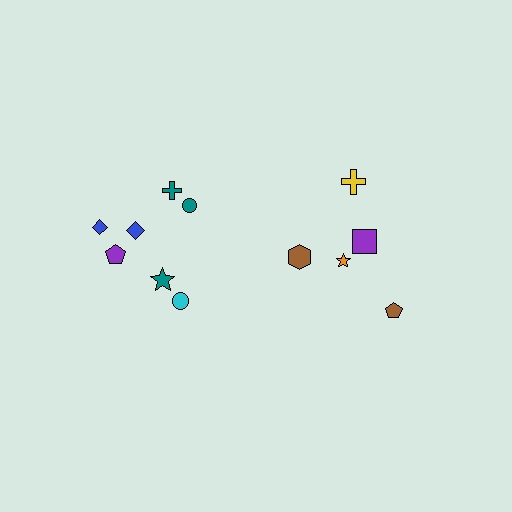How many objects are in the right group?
There are 5 objects.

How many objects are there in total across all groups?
There are 12 objects.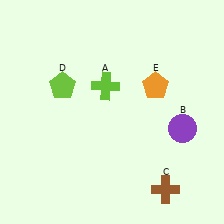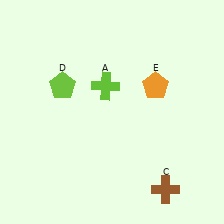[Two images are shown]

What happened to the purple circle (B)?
The purple circle (B) was removed in Image 2. It was in the bottom-right area of Image 1.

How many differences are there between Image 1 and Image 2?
There is 1 difference between the two images.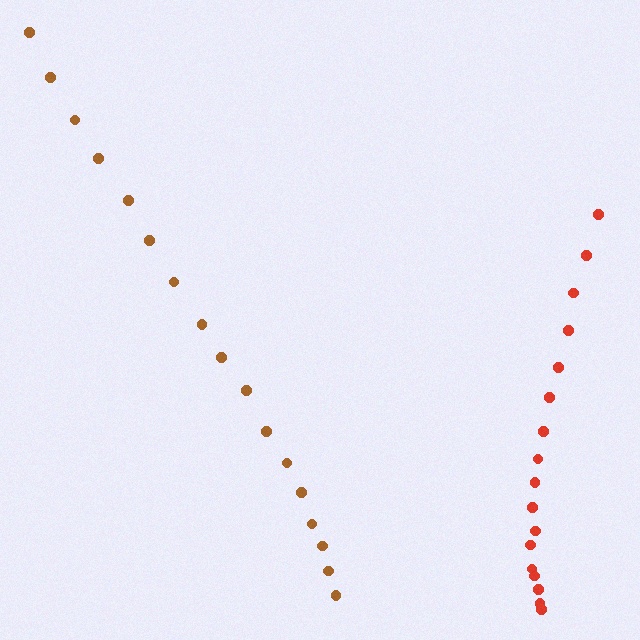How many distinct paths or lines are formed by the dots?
There are 2 distinct paths.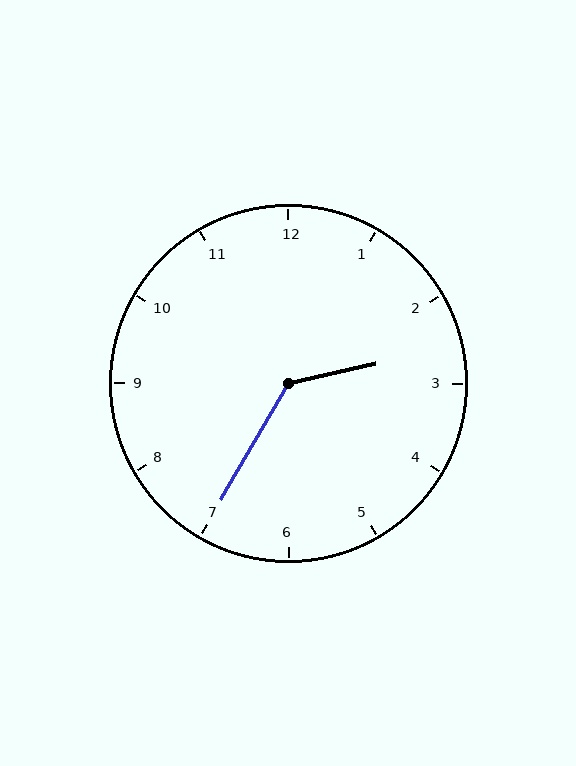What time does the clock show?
2:35.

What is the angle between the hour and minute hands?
Approximately 132 degrees.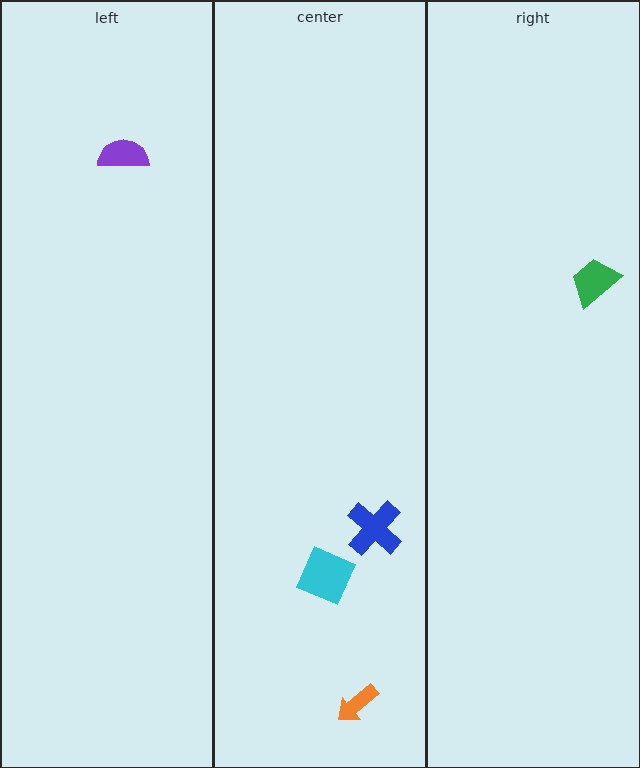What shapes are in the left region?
The purple semicircle.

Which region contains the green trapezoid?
The right region.